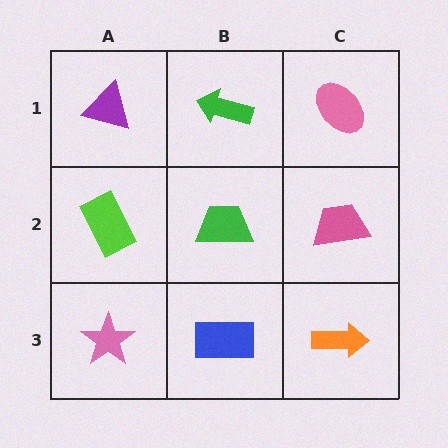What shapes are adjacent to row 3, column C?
A pink trapezoid (row 2, column C), a blue rectangle (row 3, column B).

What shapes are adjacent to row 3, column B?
A green trapezoid (row 2, column B), a pink star (row 3, column A), an orange arrow (row 3, column C).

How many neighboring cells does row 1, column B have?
3.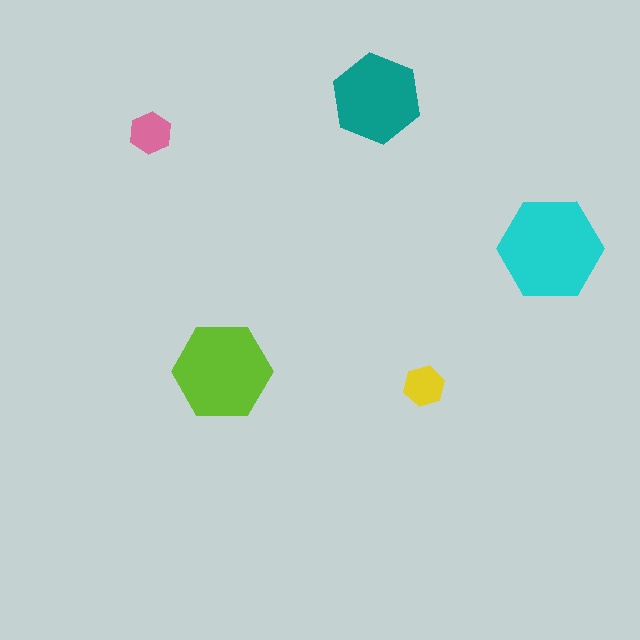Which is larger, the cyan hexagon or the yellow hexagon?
The cyan one.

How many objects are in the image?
There are 5 objects in the image.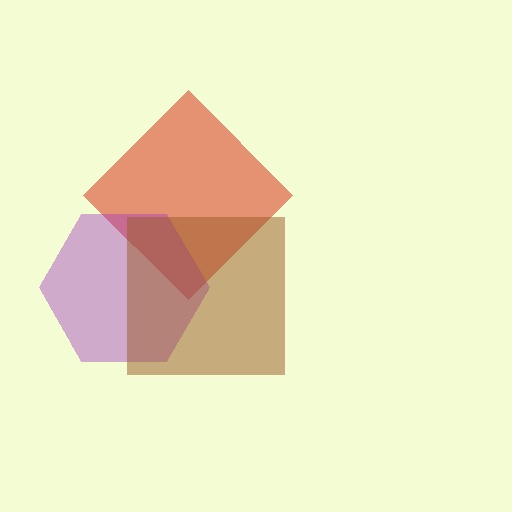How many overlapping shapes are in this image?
There are 3 overlapping shapes in the image.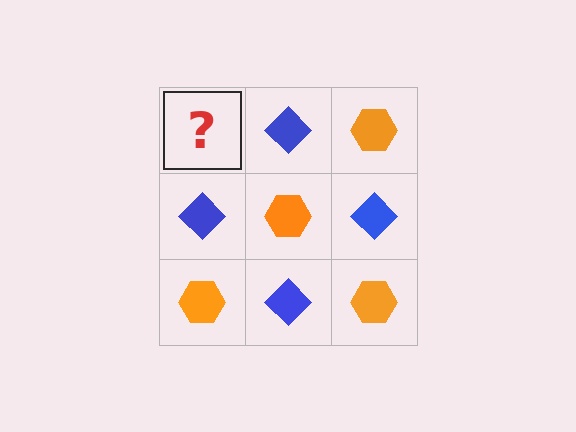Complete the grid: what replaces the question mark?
The question mark should be replaced with an orange hexagon.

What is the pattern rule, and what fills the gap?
The rule is that it alternates orange hexagon and blue diamond in a checkerboard pattern. The gap should be filled with an orange hexagon.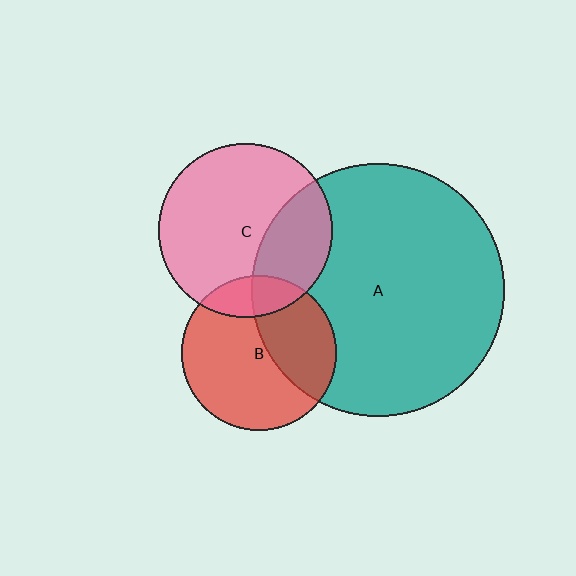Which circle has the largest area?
Circle A (teal).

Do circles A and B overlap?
Yes.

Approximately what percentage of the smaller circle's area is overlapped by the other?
Approximately 35%.